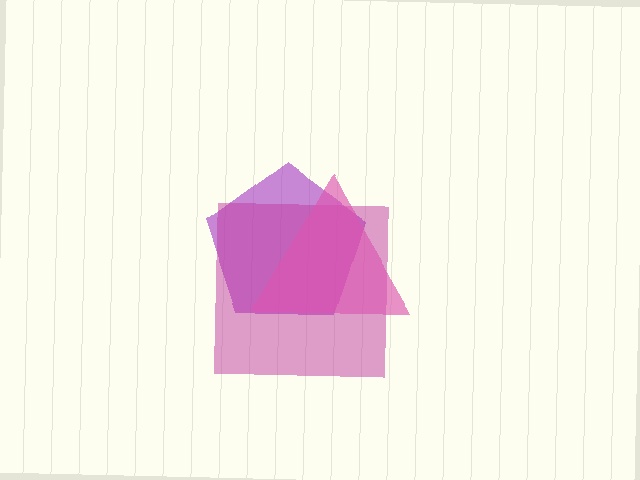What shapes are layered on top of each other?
The layered shapes are: a purple pentagon, a magenta square, a pink triangle.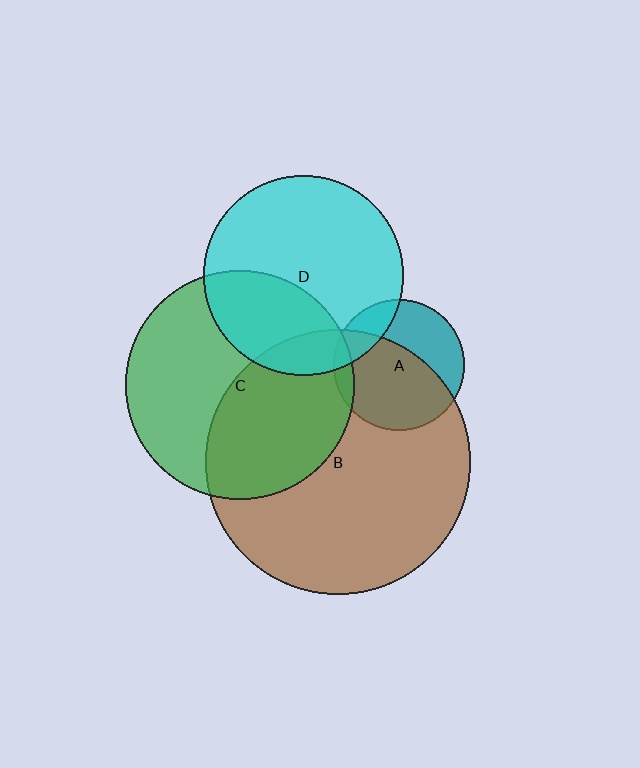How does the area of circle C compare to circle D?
Approximately 1.3 times.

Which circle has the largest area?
Circle B (brown).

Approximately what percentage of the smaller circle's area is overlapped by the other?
Approximately 10%.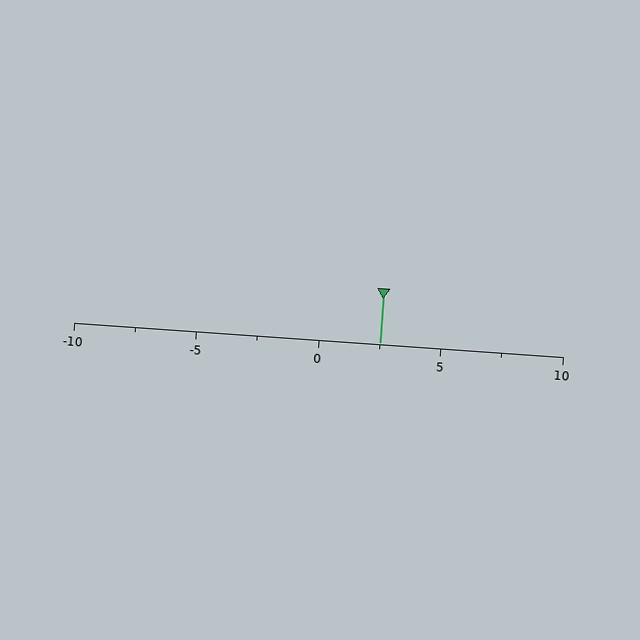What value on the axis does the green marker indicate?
The marker indicates approximately 2.5.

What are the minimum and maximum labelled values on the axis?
The axis runs from -10 to 10.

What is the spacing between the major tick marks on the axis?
The major ticks are spaced 5 apart.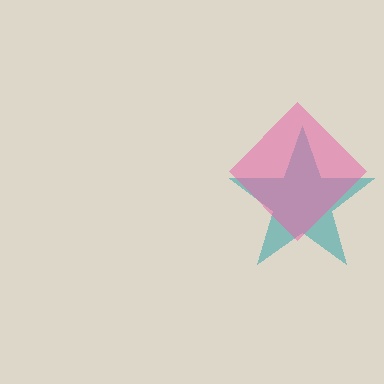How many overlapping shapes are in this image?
There are 2 overlapping shapes in the image.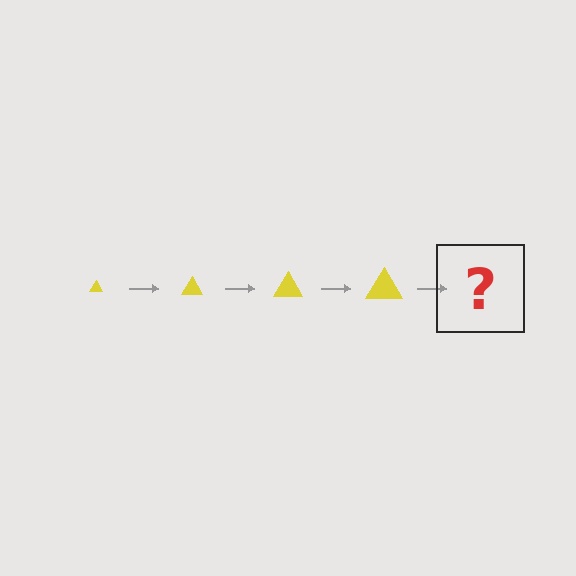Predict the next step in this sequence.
The next step is a yellow triangle, larger than the previous one.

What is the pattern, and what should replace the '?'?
The pattern is that the triangle gets progressively larger each step. The '?' should be a yellow triangle, larger than the previous one.